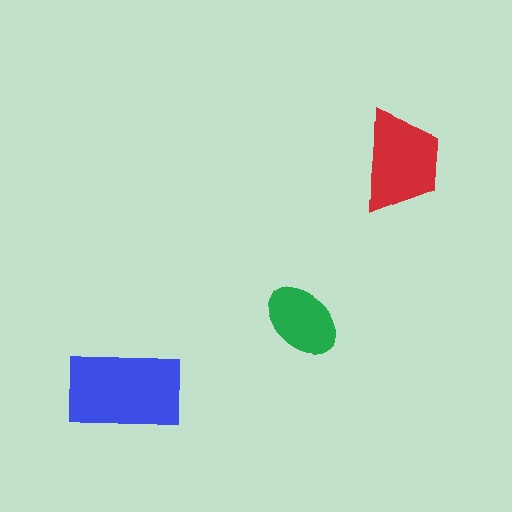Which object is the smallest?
The green ellipse.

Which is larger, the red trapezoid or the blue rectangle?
The blue rectangle.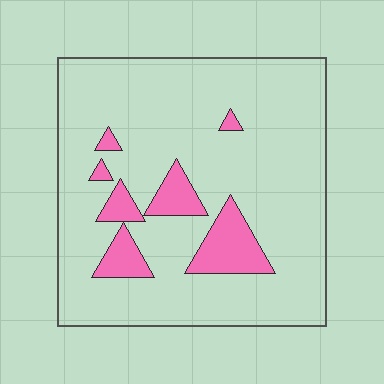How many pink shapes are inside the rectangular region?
7.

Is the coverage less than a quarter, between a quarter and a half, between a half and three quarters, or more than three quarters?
Less than a quarter.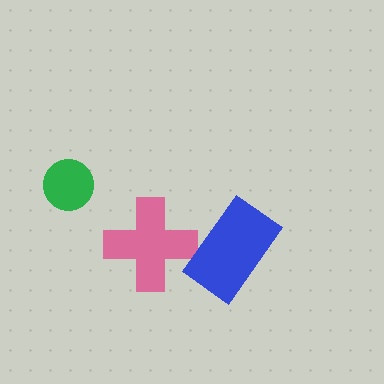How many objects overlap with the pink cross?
1 object overlaps with the pink cross.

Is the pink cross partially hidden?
Yes, it is partially covered by another shape.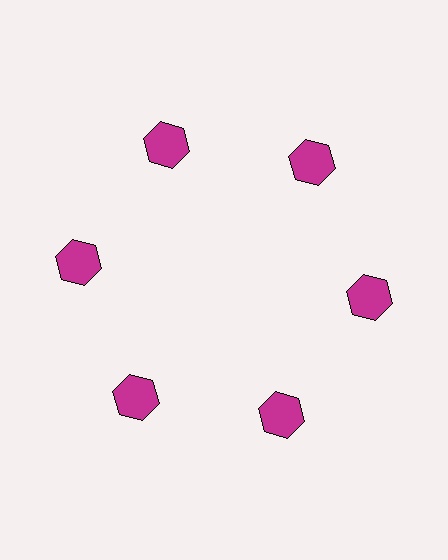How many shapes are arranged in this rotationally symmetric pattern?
There are 6 shapes, arranged in 6 groups of 1.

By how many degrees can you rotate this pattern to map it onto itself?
The pattern maps onto itself every 60 degrees of rotation.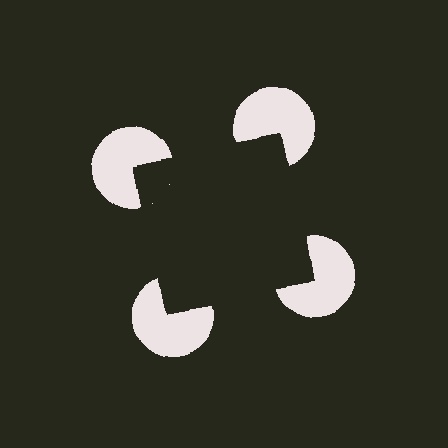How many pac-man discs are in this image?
There are 4 — one at each vertex of the illusory square.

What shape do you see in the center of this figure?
An illusory square — its edges are inferred from the aligned wedge cuts in the pac-man discs, not physically drawn.